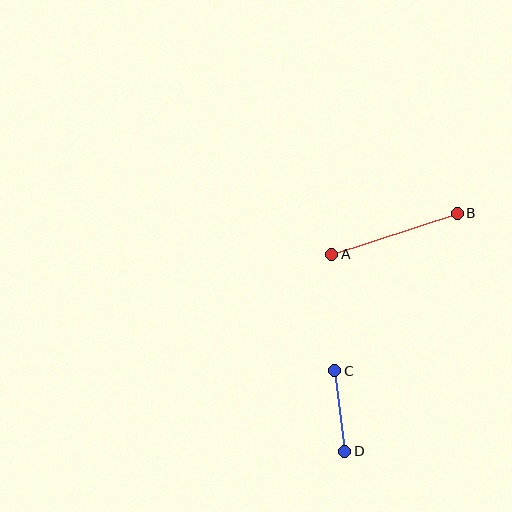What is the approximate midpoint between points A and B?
The midpoint is at approximately (394, 234) pixels.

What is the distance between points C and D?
The distance is approximately 81 pixels.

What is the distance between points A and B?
The distance is approximately 132 pixels.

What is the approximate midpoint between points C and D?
The midpoint is at approximately (340, 411) pixels.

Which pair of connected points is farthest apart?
Points A and B are farthest apart.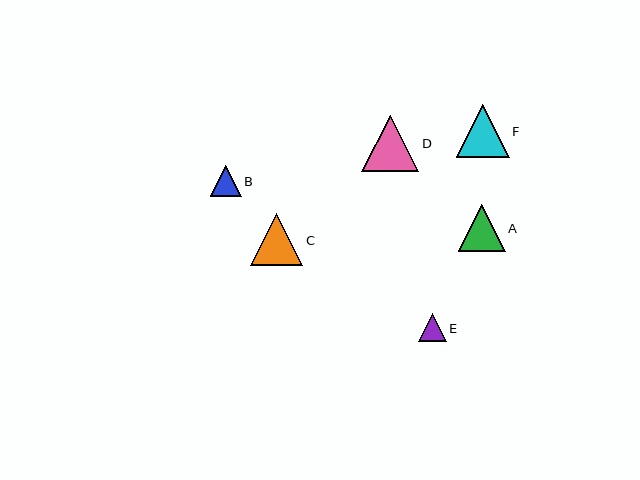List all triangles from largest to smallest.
From largest to smallest: D, F, C, A, B, E.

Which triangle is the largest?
Triangle D is the largest with a size of approximately 57 pixels.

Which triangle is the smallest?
Triangle E is the smallest with a size of approximately 28 pixels.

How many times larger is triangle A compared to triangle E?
Triangle A is approximately 1.7 times the size of triangle E.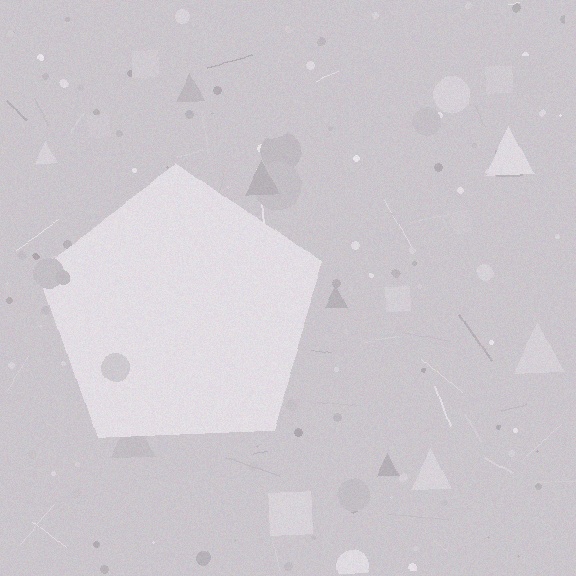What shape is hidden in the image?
A pentagon is hidden in the image.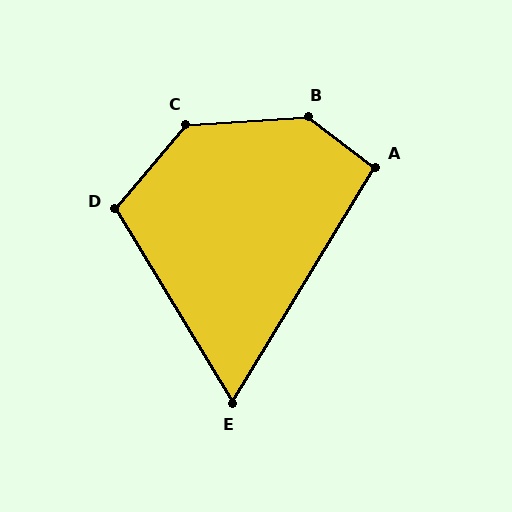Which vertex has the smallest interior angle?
E, at approximately 63 degrees.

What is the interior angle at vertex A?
Approximately 96 degrees (obtuse).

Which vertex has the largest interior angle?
B, at approximately 139 degrees.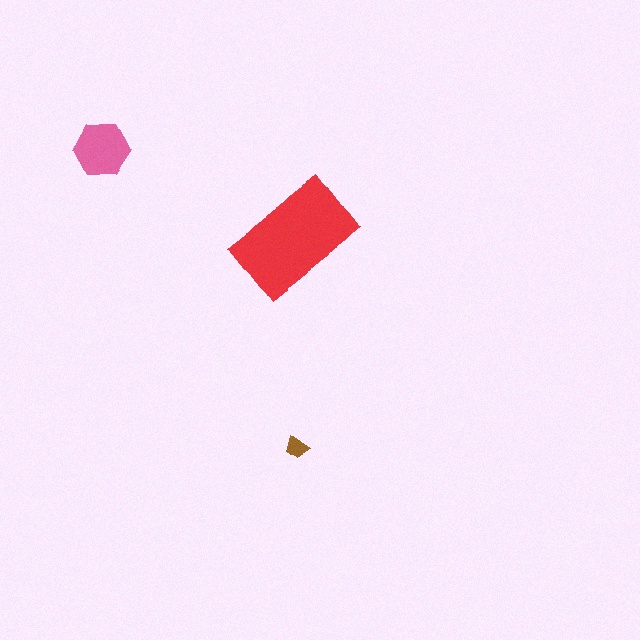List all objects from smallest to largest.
The brown trapezoid, the pink hexagon, the red rectangle.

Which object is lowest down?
The brown trapezoid is bottommost.